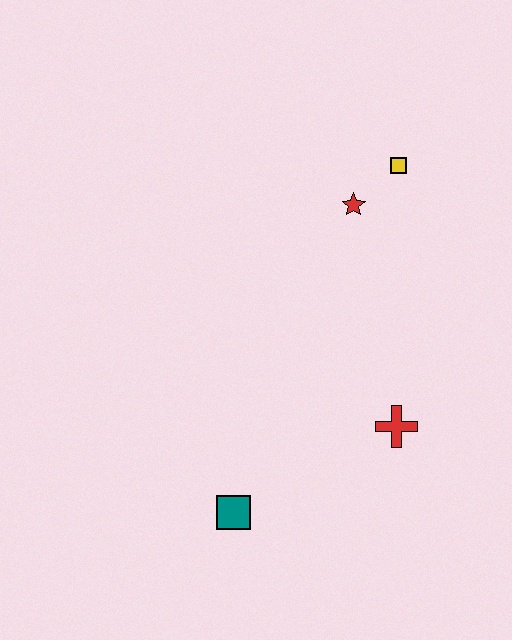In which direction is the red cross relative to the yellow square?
The red cross is below the yellow square.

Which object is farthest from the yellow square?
The teal square is farthest from the yellow square.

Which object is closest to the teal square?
The red cross is closest to the teal square.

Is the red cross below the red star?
Yes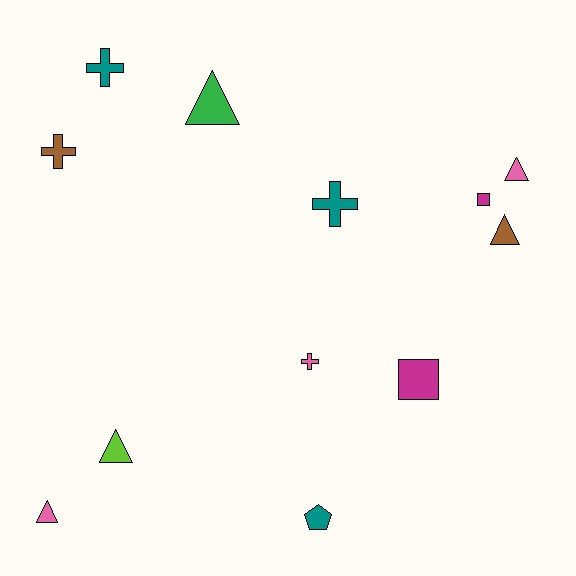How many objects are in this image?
There are 12 objects.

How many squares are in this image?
There are 2 squares.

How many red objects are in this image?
There are no red objects.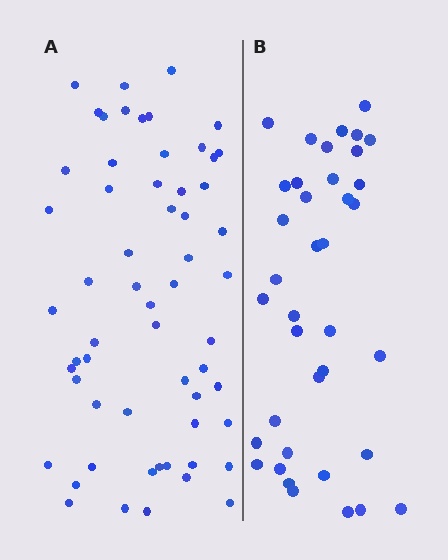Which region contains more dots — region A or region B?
Region A (the left region) has more dots.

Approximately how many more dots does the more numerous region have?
Region A has approximately 20 more dots than region B.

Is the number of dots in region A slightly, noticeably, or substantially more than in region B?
Region A has substantially more. The ratio is roughly 1.6 to 1.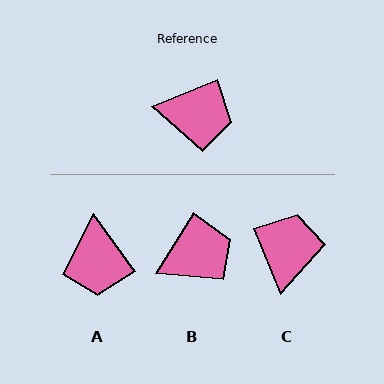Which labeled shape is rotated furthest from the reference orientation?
C, about 90 degrees away.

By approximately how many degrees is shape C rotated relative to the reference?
Approximately 90 degrees counter-clockwise.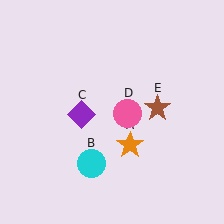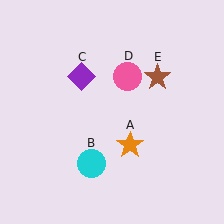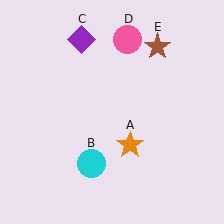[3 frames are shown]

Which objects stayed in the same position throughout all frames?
Orange star (object A) and cyan circle (object B) remained stationary.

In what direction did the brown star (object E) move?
The brown star (object E) moved up.